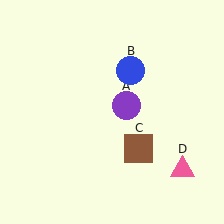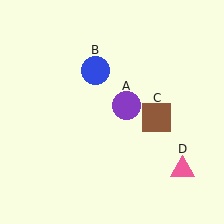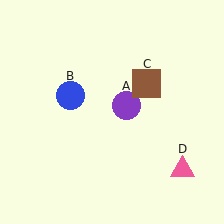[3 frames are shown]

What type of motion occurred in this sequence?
The blue circle (object B), brown square (object C) rotated counterclockwise around the center of the scene.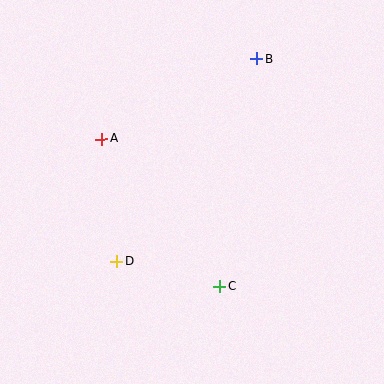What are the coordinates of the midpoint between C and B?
The midpoint between C and B is at (238, 172).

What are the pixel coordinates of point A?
Point A is at (101, 139).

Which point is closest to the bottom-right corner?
Point C is closest to the bottom-right corner.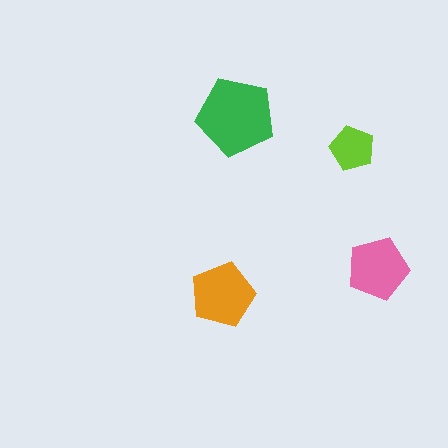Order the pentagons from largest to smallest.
the green one, the orange one, the pink one, the lime one.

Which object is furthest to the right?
The pink pentagon is rightmost.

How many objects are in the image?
There are 4 objects in the image.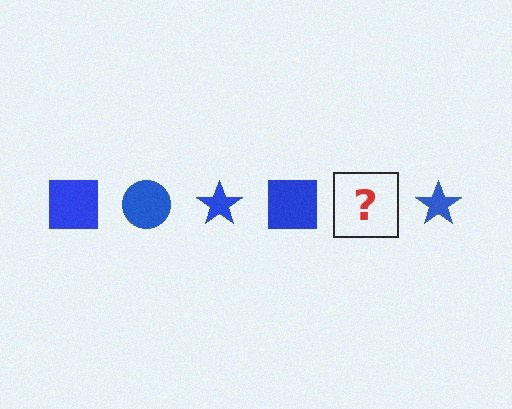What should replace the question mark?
The question mark should be replaced with a blue circle.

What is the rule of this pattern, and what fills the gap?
The rule is that the pattern cycles through square, circle, star shapes in blue. The gap should be filled with a blue circle.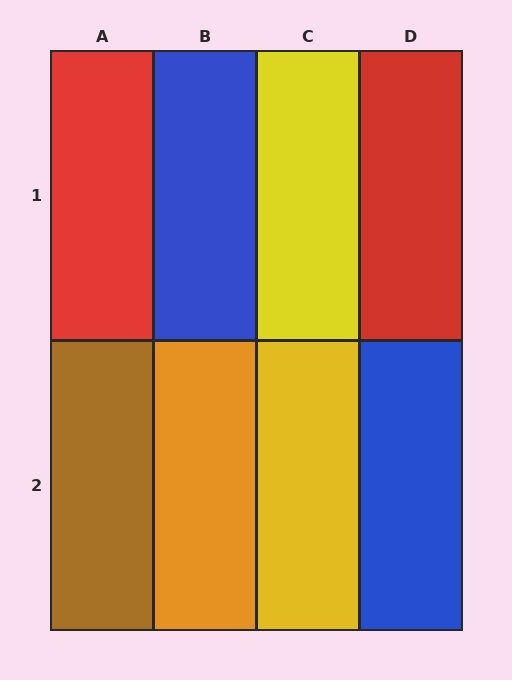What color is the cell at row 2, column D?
Blue.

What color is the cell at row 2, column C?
Yellow.